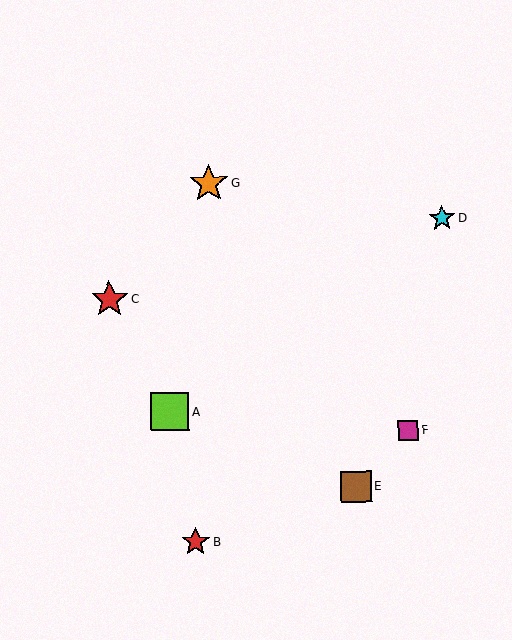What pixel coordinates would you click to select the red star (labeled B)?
Click at (196, 542) to select the red star B.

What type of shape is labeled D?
Shape D is a cyan star.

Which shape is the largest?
The orange star (labeled G) is the largest.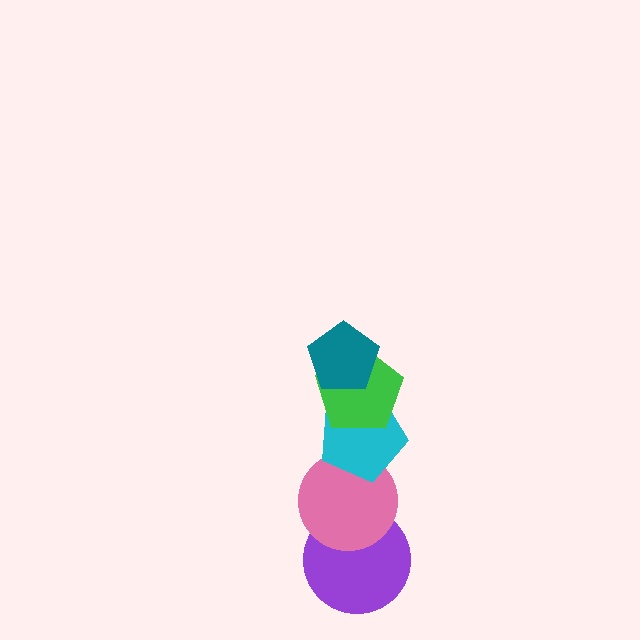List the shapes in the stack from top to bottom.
From top to bottom: the teal pentagon, the green pentagon, the cyan pentagon, the pink circle, the purple circle.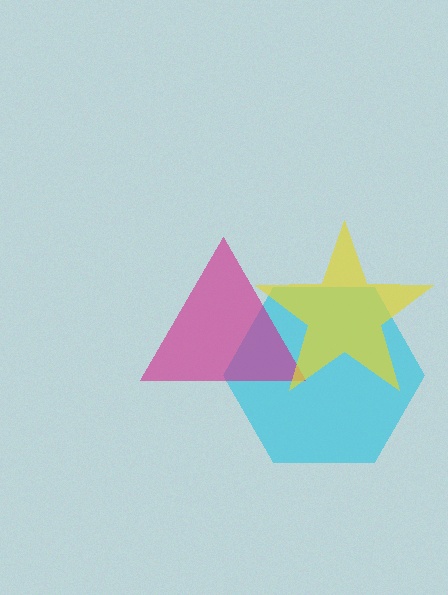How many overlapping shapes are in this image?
There are 3 overlapping shapes in the image.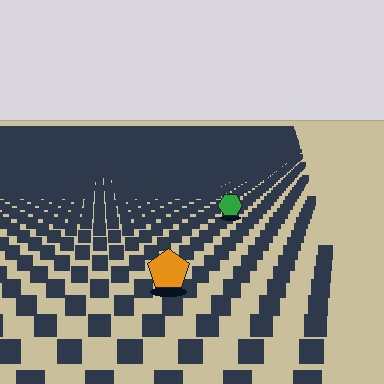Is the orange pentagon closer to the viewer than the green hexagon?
Yes. The orange pentagon is closer — you can tell from the texture gradient: the ground texture is coarser near it.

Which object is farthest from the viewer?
The green hexagon is farthest from the viewer. It appears smaller and the ground texture around it is denser.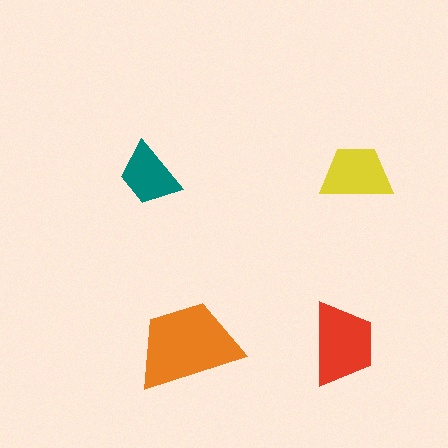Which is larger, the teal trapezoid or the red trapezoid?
The red one.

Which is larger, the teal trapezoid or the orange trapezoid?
The orange one.